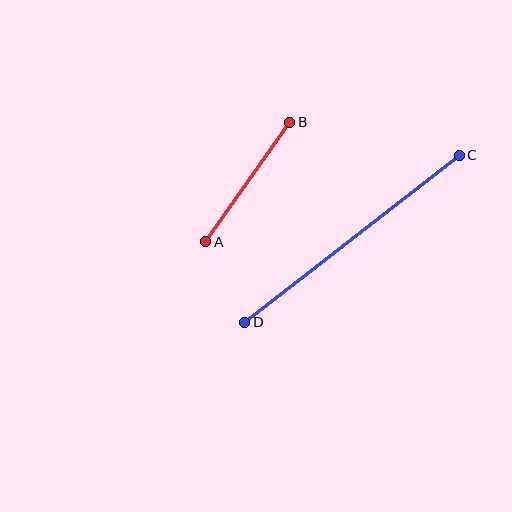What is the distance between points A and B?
The distance is approximately 146 pixels.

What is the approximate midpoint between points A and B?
The midpoint is at approximately (248, 182) pixels.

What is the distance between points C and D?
The distance is approximately 272 pixels.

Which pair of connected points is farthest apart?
Points C and D are farthest apart.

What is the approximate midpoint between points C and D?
The midpoint is at approximately (352, 239) pixels.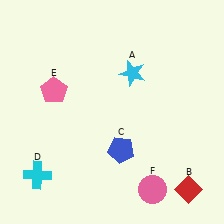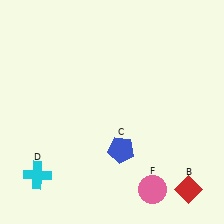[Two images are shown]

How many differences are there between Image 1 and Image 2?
There are 2 differences between the two images.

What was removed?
The pink pentagon (E), the cyan star (A) were removed in Image 2.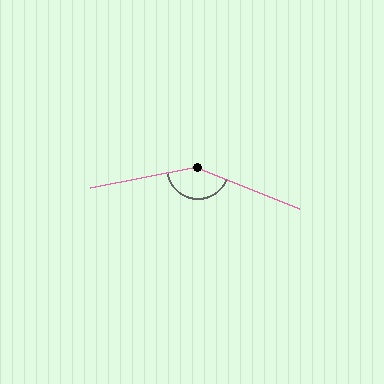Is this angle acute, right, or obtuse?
It is obtuse.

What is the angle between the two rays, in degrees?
Approximately 147 degrees.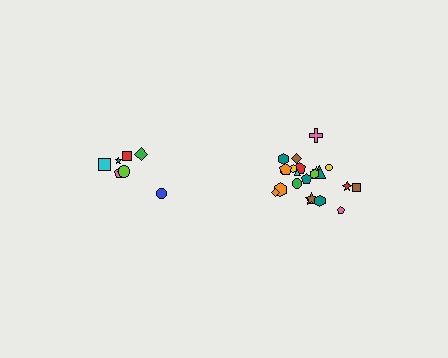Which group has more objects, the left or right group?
The right group.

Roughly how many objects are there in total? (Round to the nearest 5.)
Roughly 30 objects in total.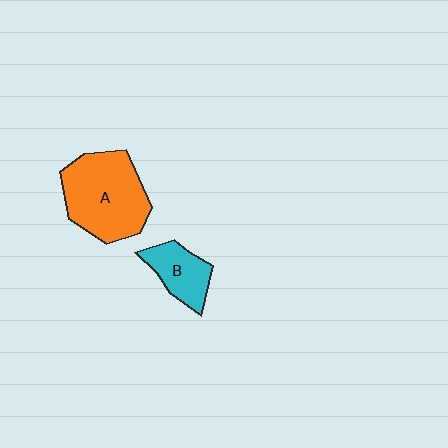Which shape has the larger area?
Shape A (orange).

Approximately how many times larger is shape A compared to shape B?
Approximately 2.1 times.